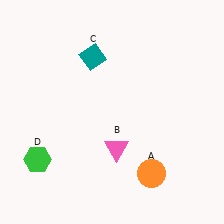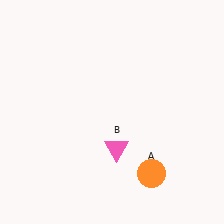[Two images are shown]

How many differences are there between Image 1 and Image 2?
There are 2 differences between the two images.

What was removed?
The teal diamond (C), the green hexagon (D) were removed in Image 2.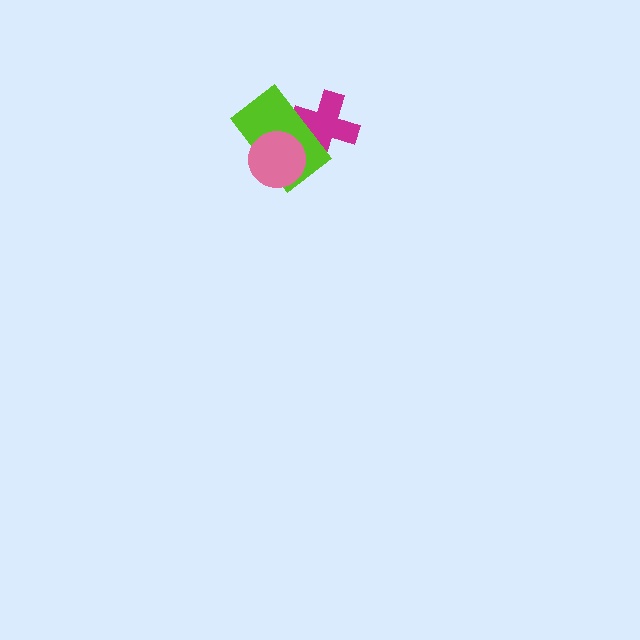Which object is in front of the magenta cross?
The lime rectangle is in front of the magenta cross.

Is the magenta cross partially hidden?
Yes, it is partially covered by another shape.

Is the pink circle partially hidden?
No, no other shape covers it.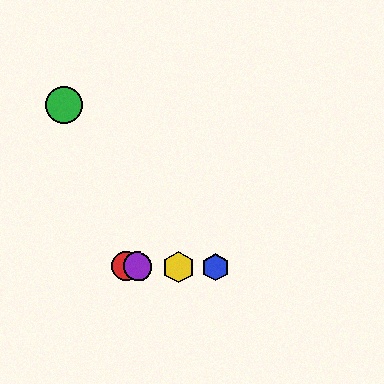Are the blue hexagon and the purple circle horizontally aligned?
Yes, both are at y≈267.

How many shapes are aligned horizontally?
4 shapes (the red circle, the blue hexagon, the yellow hexagon, the purple circle) are aligned horizontally.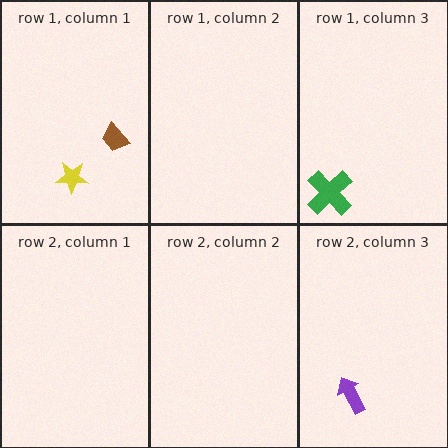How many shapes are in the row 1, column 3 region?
1.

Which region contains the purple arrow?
The row 2, column 3 region.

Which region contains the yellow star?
The row 1, column 1 region.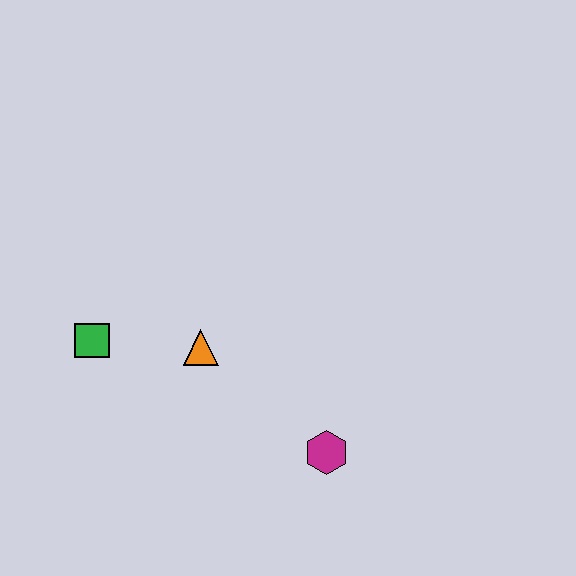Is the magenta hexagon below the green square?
Yes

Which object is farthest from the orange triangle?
The magenta hexagon is farthest from the orange triangle.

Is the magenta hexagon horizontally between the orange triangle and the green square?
No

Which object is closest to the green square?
The orange triangle is closest to the green square.